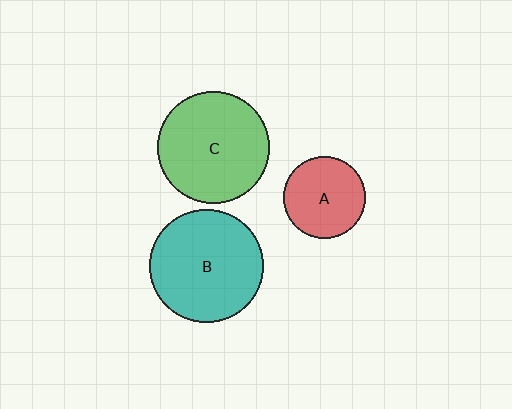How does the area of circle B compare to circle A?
Approximately 1.9 times.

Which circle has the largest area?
Circle B (teal).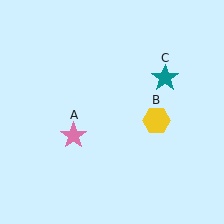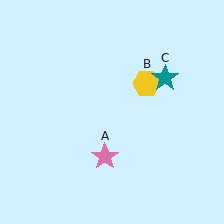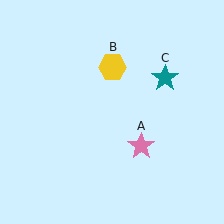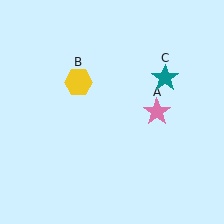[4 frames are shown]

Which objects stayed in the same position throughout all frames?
Teal star (object C) remained stationary.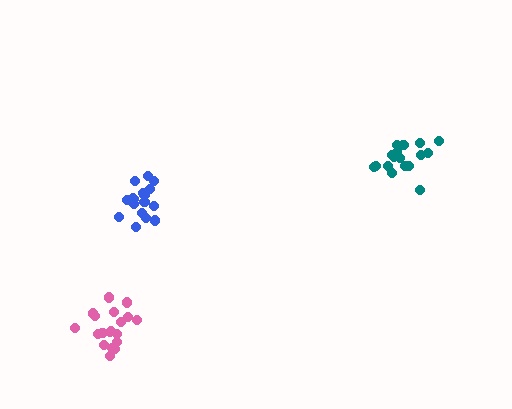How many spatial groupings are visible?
There are 3 spatial groupings.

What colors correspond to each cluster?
The clusters are colored: pink, blue, teal.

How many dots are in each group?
Group 1: 19 dots, Group 2: 18 dots, Group 3: 17 dots (54 total).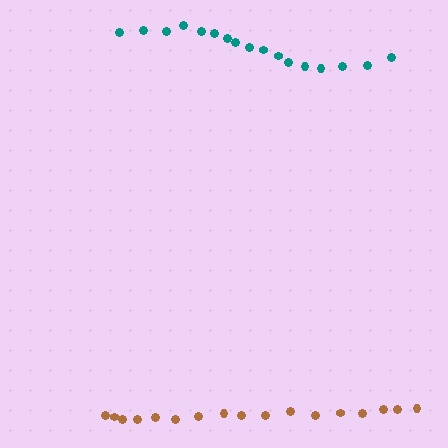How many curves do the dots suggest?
There are 2 distinct paths.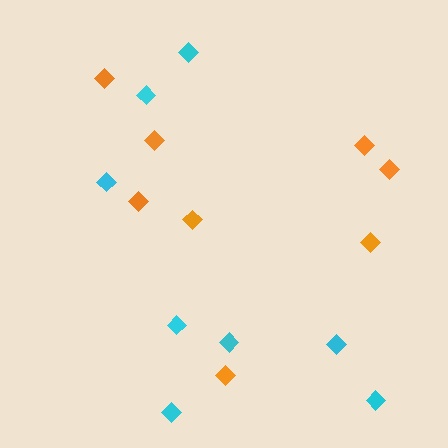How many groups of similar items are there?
There are 2 groups: one group of orange diamonds (8) and one group of cyan diamonds (8).